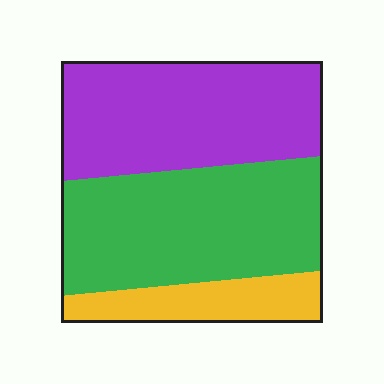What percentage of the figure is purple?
Purple takes up about two fifths (2/5) of the figure.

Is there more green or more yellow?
Green.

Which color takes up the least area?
Yellow, at roughly 15%.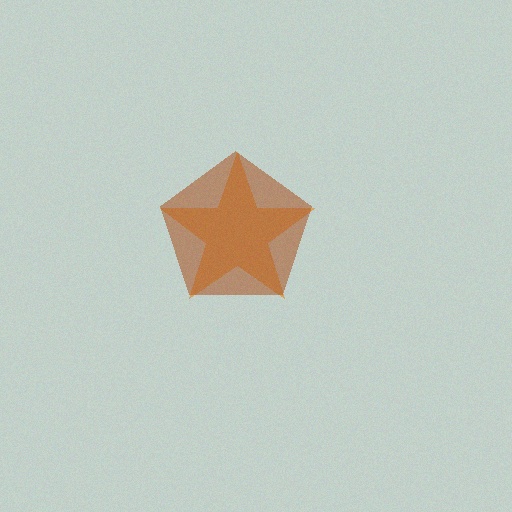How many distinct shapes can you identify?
There are 2 distinct shapes: an orange star, a brown pentagon.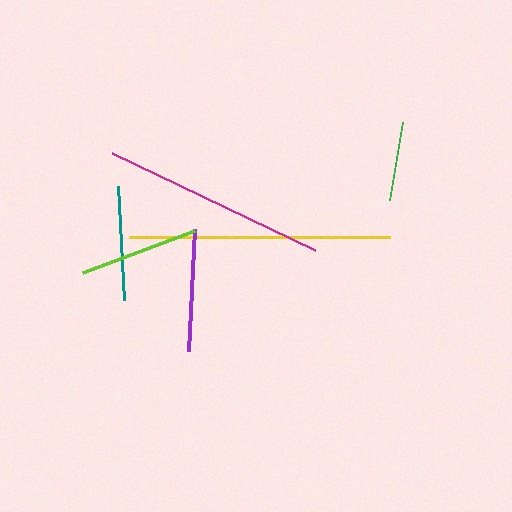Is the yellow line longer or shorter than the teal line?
The yellow line is longer than the teal line.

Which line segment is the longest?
The yellow line is the longest at approximately 261 pixels.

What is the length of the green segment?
The green segment is approximately 79 pixels long.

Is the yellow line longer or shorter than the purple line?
The yellow line is longer than the purple line.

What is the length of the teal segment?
The teal segment is approximately 114 pixels long.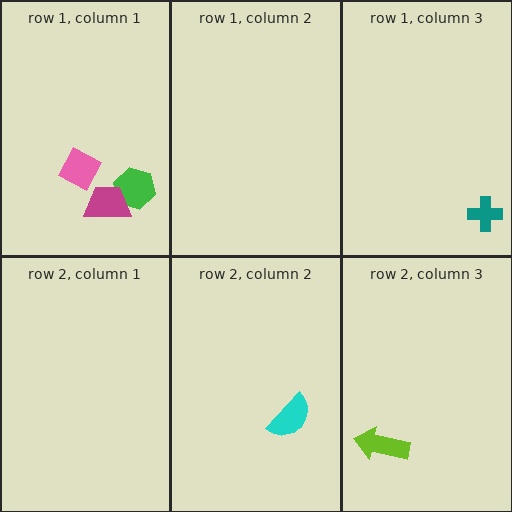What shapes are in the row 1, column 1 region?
The green hexagon, the pink diamond, the magenta trapezoid.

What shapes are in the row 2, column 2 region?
The cyan semicircle.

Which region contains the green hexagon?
The row 1, column 1 region.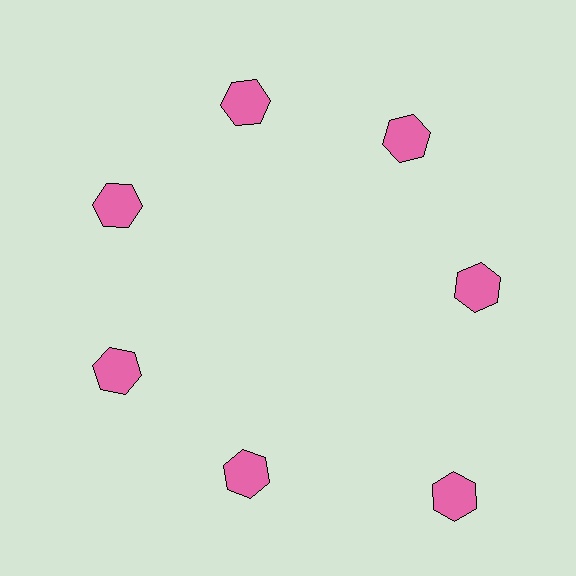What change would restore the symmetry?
The symmetry would be restored by moving it inward, back onto the ring so that all 7 hexagons sit at equal angles and equal distance from the center.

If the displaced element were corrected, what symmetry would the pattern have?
It would have 7-fold rotational symmetry — the pattern would map onto itself every 51 degrees.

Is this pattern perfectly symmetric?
No. The 7 pink hexagons are arranged in a ring, but one element near the 5 o'clock position is pushed outward from the center, breaking the 7-fold rotational symmetry.